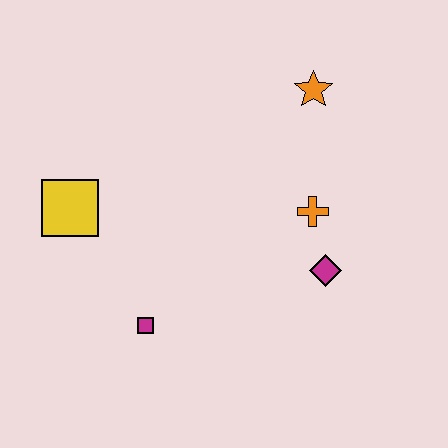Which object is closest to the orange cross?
The magenta diamond is closest to the orange cross.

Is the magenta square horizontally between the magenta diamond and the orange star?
No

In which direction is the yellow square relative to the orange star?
The yellow square is to the left of the orange star.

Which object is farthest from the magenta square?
The orange star is farthest from the magenta square.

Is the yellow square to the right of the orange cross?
No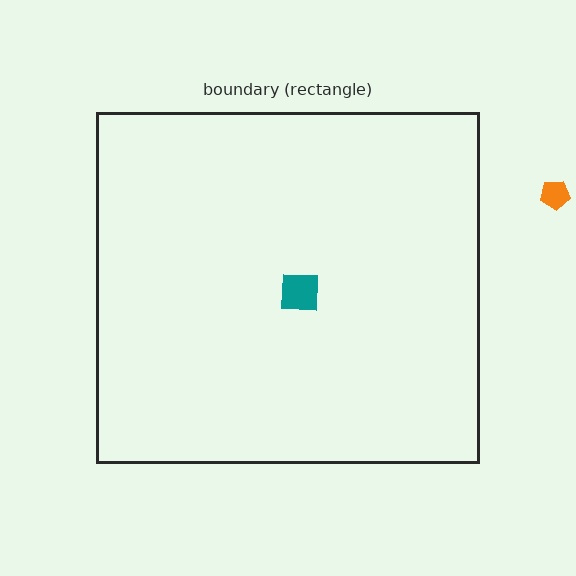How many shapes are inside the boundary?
1 inside, 1 outside.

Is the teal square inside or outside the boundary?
Inside.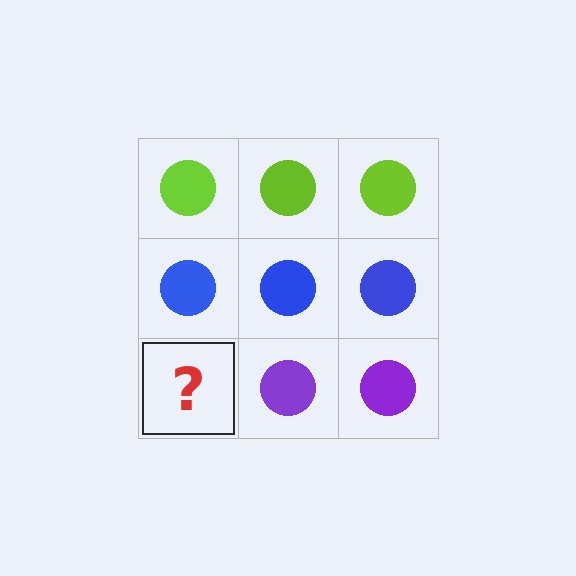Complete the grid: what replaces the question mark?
The question mark should be replaced with a purple circle.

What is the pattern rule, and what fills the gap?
The rule is that each row has a consistent color. The gap should be filled with a purple circle.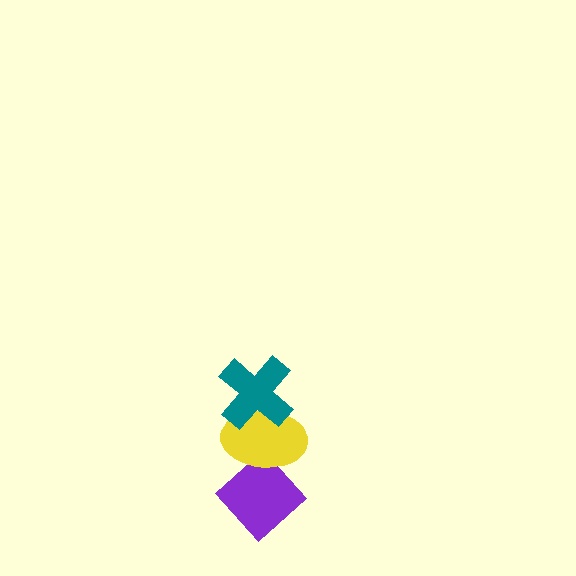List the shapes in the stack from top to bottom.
From top to bottom: the teal cross, the yellow ellipse, the purple diamond.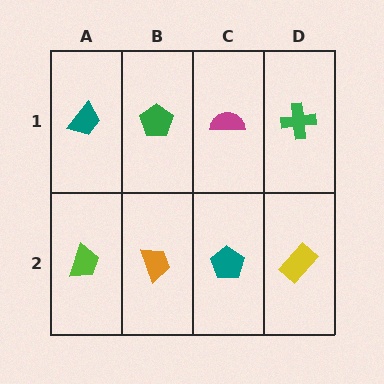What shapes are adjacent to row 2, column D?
A green cross (row 1, column D), a teal pentagon (row 2, column C).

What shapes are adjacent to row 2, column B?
A green pentagon (row 1, column B), a lime trapezoid (row 2, column A), a teal pentagon (row 2, column C).